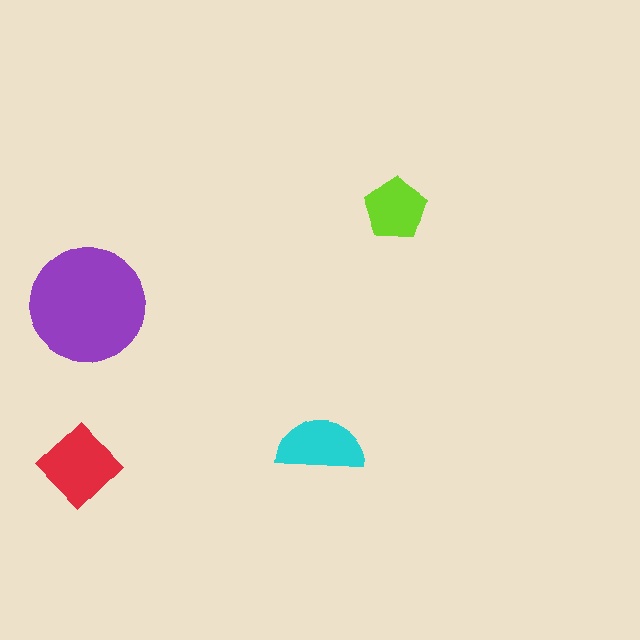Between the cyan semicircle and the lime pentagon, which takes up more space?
The cyan semicircle.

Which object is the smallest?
The lime pentagon.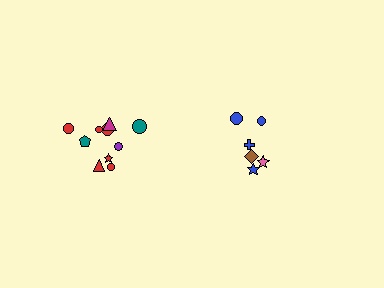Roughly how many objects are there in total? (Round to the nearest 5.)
Roughly 15 objects in total.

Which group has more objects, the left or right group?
The left group.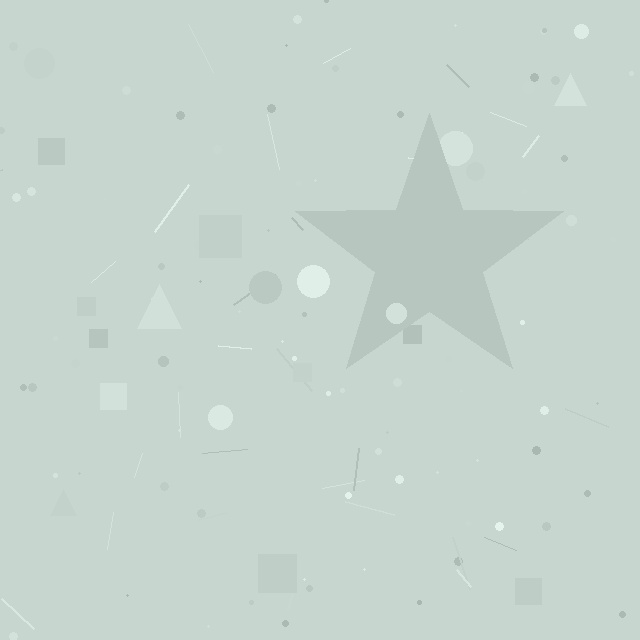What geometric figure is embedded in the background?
A star is embedded in the background.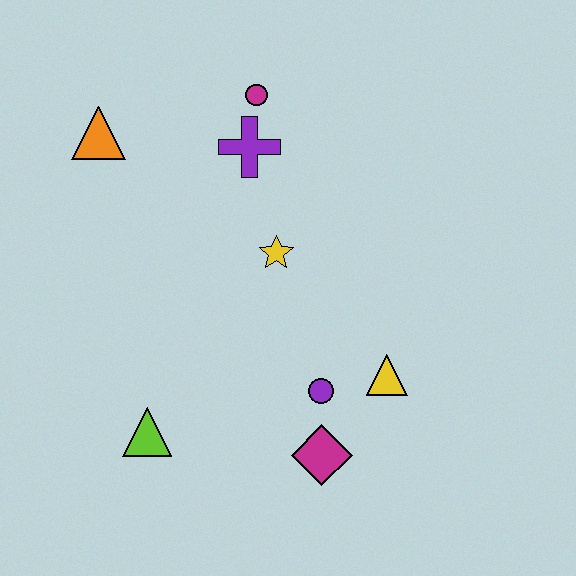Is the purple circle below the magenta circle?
Yes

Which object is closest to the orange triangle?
The purple cross is closest to the orange triangle.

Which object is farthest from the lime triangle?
The magenta circle is farthest from the lime triangle.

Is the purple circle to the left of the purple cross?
No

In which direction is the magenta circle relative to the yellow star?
The magenta circle is above the yellow star.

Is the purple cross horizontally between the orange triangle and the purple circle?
Yes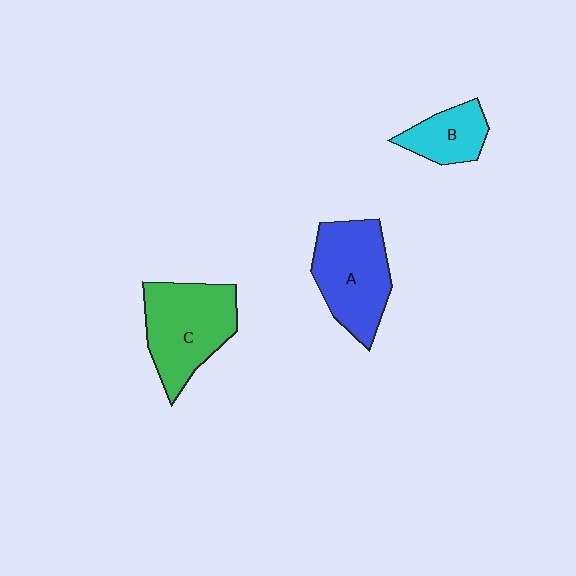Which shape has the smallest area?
Shape B (cyan).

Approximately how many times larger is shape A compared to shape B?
Approximately 1.9 times.